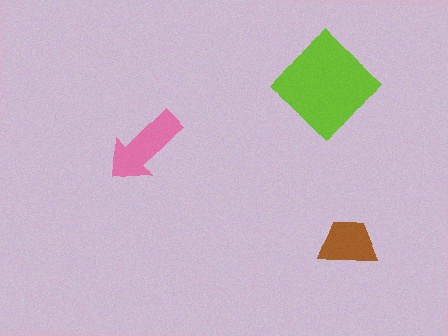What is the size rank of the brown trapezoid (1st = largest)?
3rd.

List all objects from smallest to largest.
The brown trapezoid, the pink arrow, the lime diamond.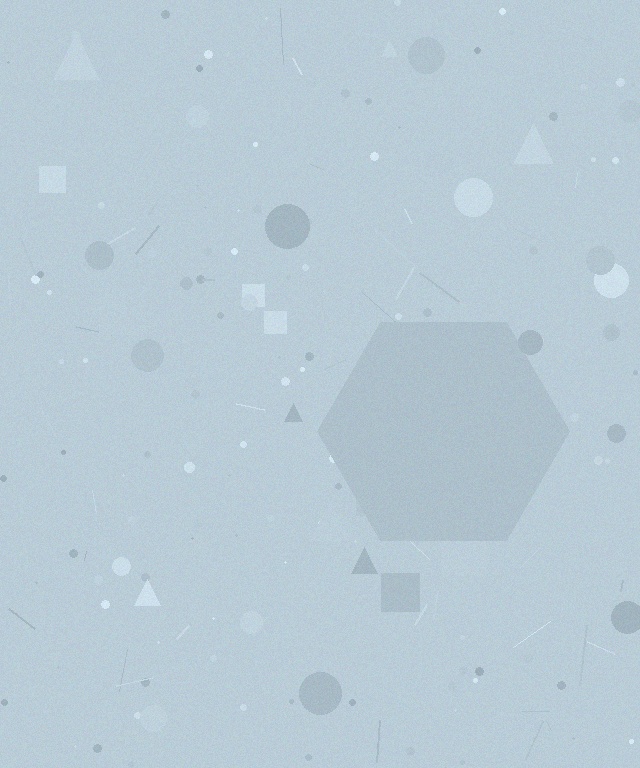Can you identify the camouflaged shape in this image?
The camouflaged shape is a hexagon.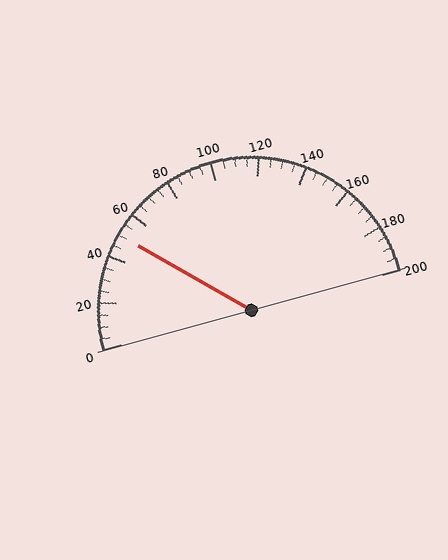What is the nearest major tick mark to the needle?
The nearest major tick mark is 40.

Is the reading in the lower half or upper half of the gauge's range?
The reading is in the lower half of the range (0 to 200).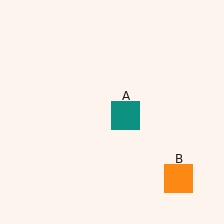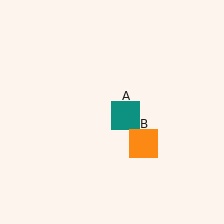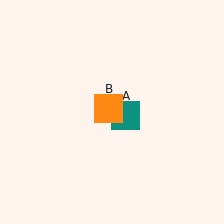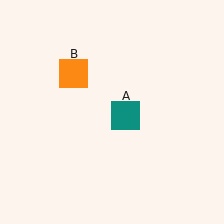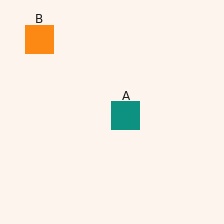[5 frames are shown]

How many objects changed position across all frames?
1 object changed position: orange square (object B).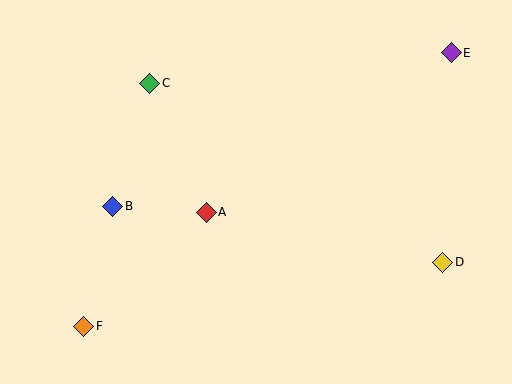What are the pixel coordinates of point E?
Point E is at (451, 53).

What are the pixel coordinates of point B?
Point B is at (113, 206).